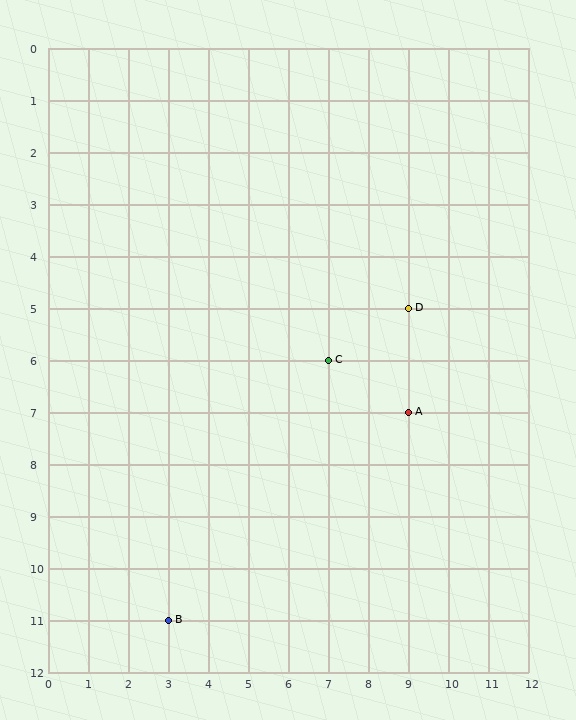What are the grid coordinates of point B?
Point B is at grid coordinates (3, 11).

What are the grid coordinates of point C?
Point C is at grid coordinates (7, 6).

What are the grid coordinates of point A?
Point A is at grid coordinates (9, 7).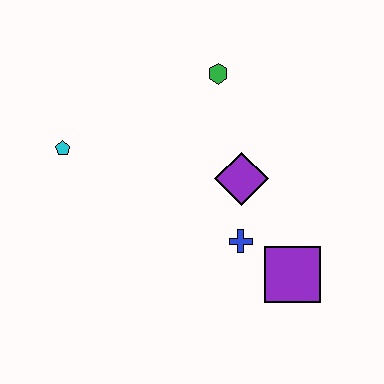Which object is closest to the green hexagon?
The purple diamond is closest to the green hexagon.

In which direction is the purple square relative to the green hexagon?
The purple square is below the green hexagon.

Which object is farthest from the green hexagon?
The purple square is farthest from the green hexagon.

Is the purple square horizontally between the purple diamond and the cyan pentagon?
No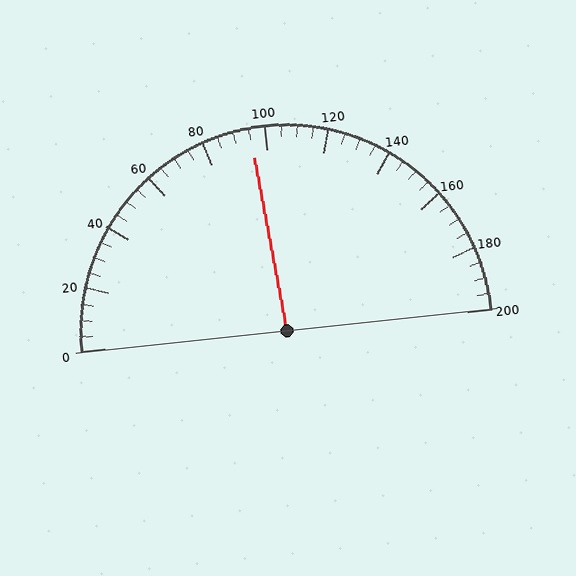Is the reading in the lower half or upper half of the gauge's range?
The reading is in the lower half of the range (0 to 200).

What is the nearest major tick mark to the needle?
The nearest major tick mark is 100.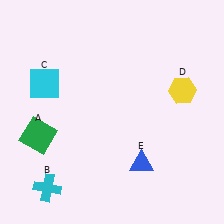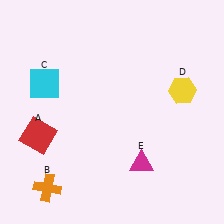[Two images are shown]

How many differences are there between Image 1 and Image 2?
There are 3 differences between the two images.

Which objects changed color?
A changed from green to red. B changed from cyan to orange. E changed from blue to magenta.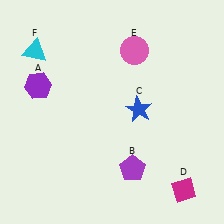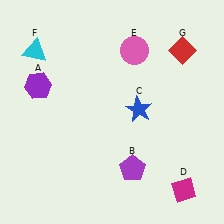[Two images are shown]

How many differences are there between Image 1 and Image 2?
There is 1 difference between the two images.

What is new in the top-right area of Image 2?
A red diamond (G) was added in the top-right area of Image 2.